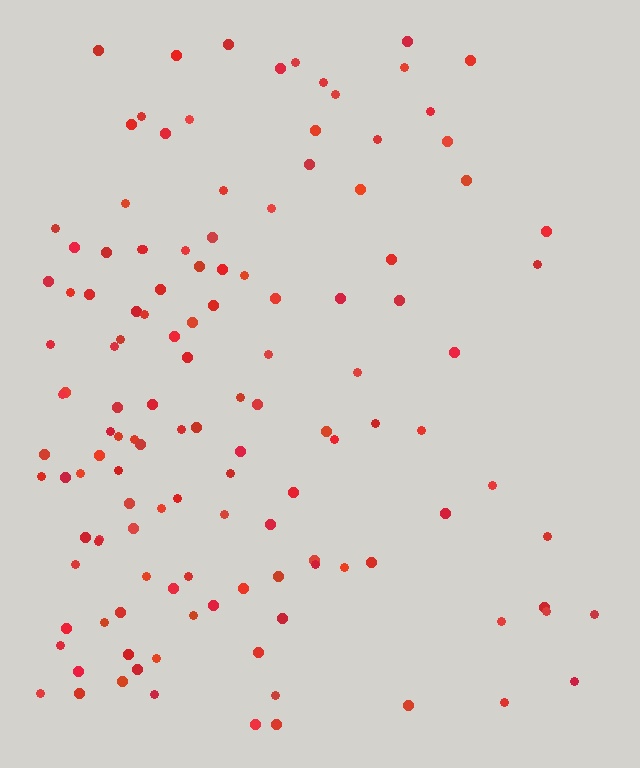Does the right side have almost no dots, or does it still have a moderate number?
Still a moderate number, just noticeably fewer than the left.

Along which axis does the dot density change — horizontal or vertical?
Horizontal.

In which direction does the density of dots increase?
From right to left, with the left side densest.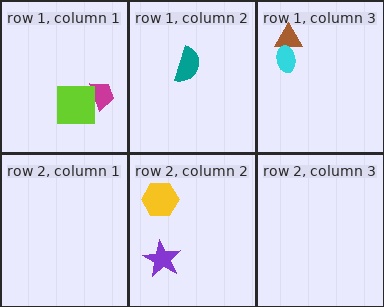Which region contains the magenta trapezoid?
The row 1, column 1 region.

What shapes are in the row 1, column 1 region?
The magenta trapezoid, the lime square.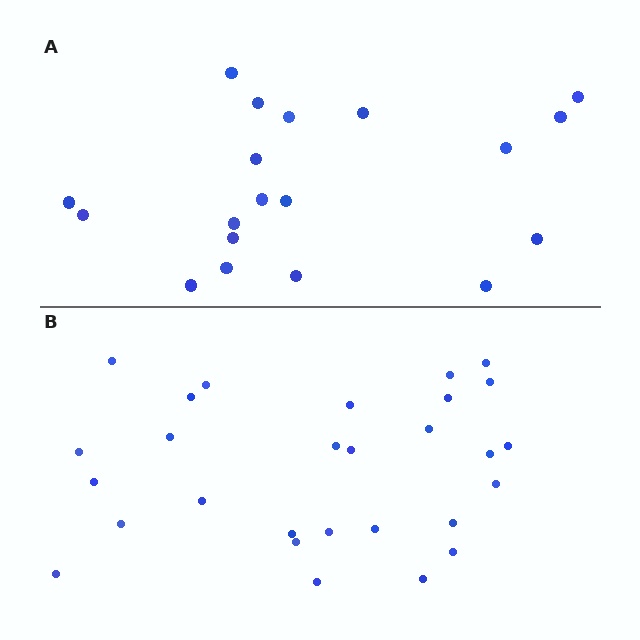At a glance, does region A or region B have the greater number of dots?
Region B (the bottom region) has more dots.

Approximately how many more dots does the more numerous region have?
Region B has roughly 8 or so more dots than region A.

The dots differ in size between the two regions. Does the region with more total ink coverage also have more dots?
No. Region A has more total ink coverage because its dots are larger, but region B actually contains more individual dots. Total area can be misleading — the number of items is what matters here.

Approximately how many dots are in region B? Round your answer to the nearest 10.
About 30 dots. (The exact count is 28, which rounds to 30.)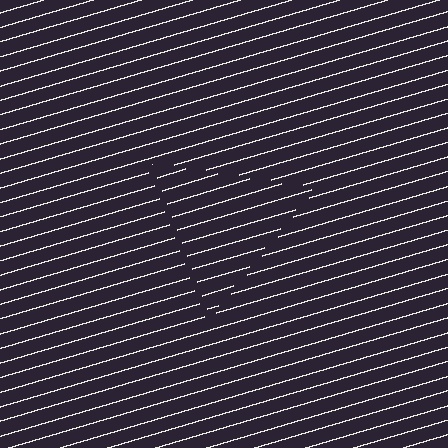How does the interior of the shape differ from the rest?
The interior of the shape contains the same grating, shifted by half a period — the contour is defined by the phase discontinuity where line-ends from the inner and outer gratings abut.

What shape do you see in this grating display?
An illusory triangle. The interior of the shape contains the same grating, shifted by half a period — the contour is defined by the phase discontinuity where line-ends from the inner and outer gratings abut.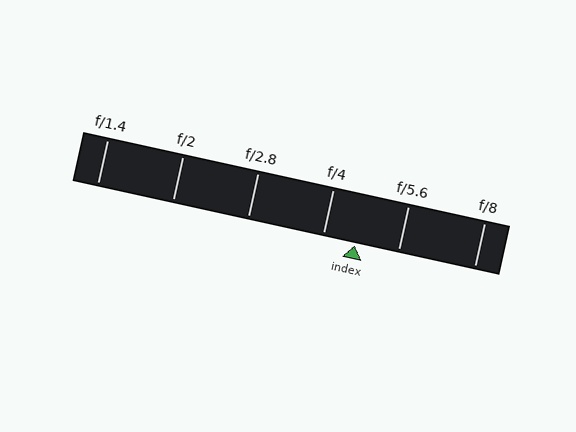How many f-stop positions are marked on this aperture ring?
There are 6 f-stop positions marked.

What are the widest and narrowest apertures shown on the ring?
The widest aperture shown is f/1.4 and the narrowest is f/8.